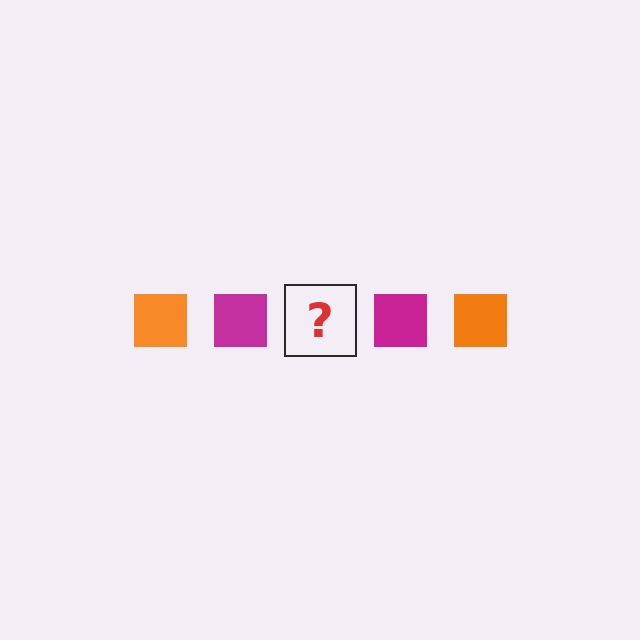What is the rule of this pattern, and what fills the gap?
The rule is that the pattern cycles through orange, magenta squares. The gap should be filled with an orange square.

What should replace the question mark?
The question mark should be replaced with an orange square.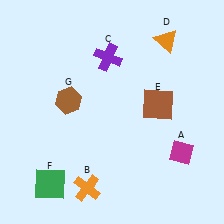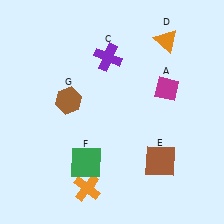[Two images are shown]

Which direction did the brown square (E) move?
The brown square (E) moved down.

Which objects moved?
The objects that moved are: the magenta diamond (A), the brown square (E), the green square (F).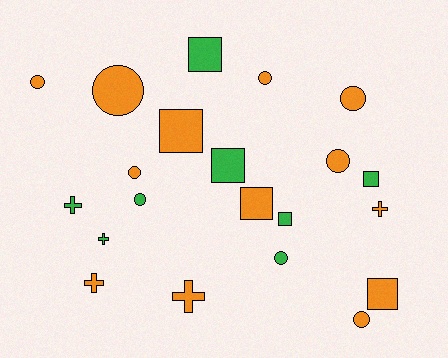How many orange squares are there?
There are 3 orange squares.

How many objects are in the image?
There are 21 objects.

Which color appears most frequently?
Orange, with 13 objects.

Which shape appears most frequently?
Circle, with 9 objects.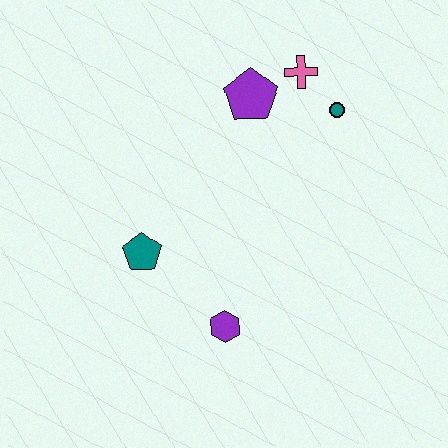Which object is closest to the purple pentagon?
The pink cross is closest to the purple pentagon.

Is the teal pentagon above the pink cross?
No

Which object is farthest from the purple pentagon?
The purple hexagon is farthest from the purple pentagon.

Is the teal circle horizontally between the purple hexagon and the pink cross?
No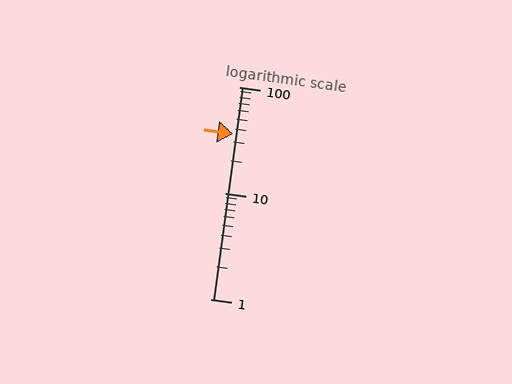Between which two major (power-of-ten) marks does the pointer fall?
The pointer is between 10 and 100.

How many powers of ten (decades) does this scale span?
The scale spans 2 decades, from 1 to 100.